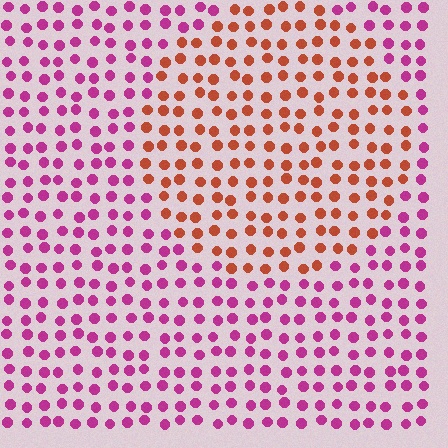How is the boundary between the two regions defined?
The boundary is defined purely by a slight shift in hue (about 53 degrees). Spacing, size, and orientation are identical on both sides.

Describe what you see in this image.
The image is filled with small magenta elements in a uniform arrangement. A circle-shaped region is visible where the elements are tinted to a slightly different hue, forming a subtle color boundary.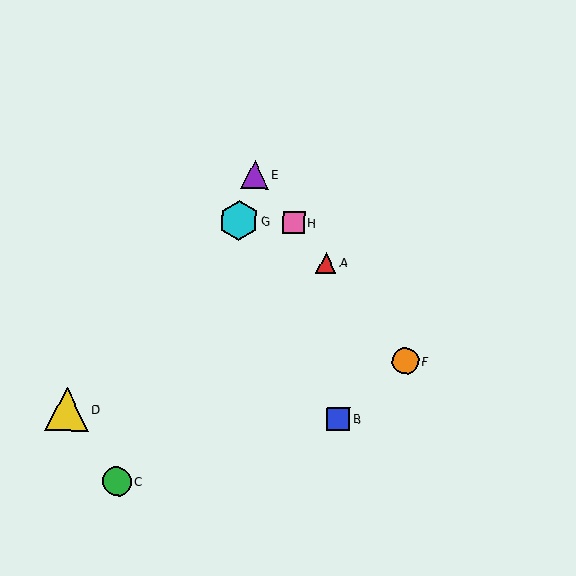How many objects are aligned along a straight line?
4 objects (A, E, F, H) are aligned along a straight line.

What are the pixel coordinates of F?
Object F is at (405, 361).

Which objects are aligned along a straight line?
Objects A, E, F, H are aligned along a straight line.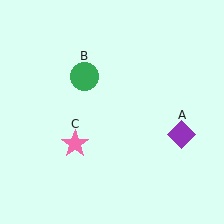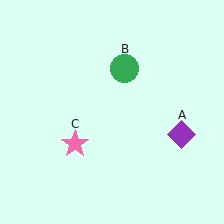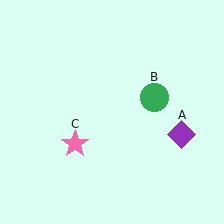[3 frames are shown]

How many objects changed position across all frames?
1 object changed position: green circle (object B).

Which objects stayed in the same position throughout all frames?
Purple diamond (object A) and pink star (object C) remained stationary.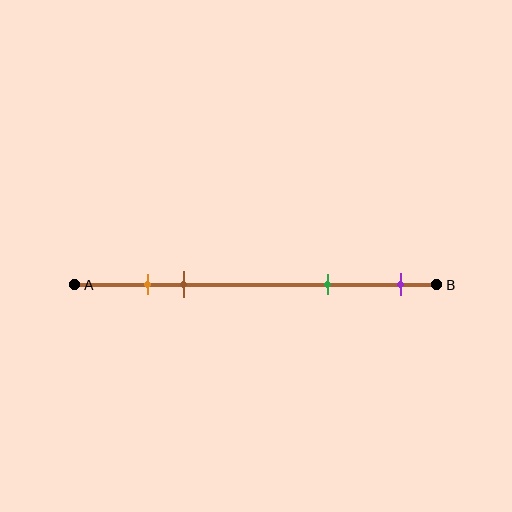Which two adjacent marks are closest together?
The orange and brown marks are the closest adjacent pair.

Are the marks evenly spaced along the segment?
No, the marks are not evenly spaced.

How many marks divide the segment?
There are 4 marks dividing the segment.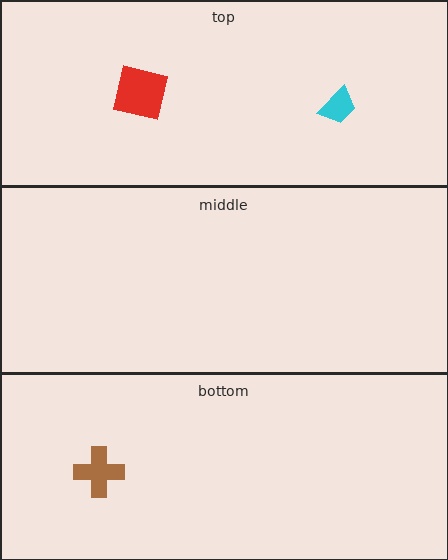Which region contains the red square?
The top region.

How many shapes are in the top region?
2.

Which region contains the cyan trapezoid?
The top region.